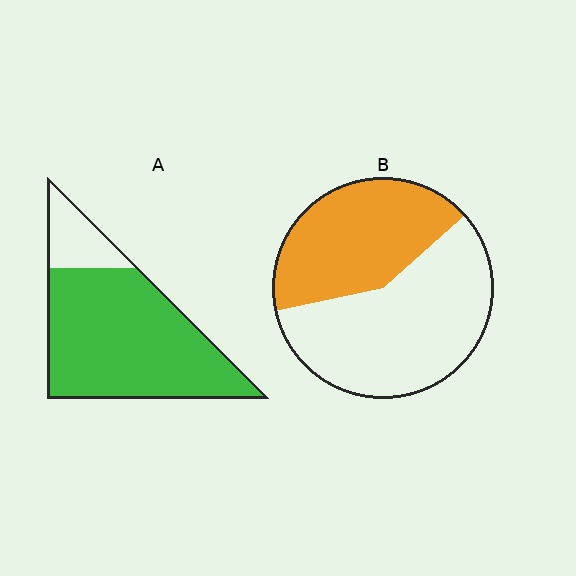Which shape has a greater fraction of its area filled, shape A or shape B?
Shape A.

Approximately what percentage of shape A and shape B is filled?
A is approximately 85% and B is approximately 40%.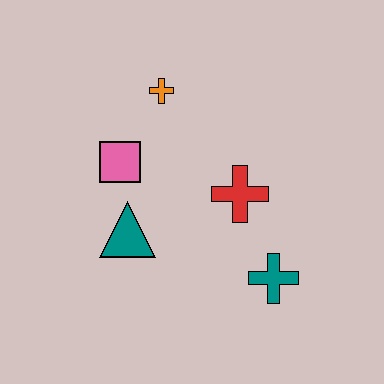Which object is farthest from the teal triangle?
The teal cross is farthest from the teal triangle.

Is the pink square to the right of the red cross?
No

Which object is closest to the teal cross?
The red cross is closest to the teal cross.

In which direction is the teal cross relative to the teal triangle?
The teal cross is to the right of the teal triangle.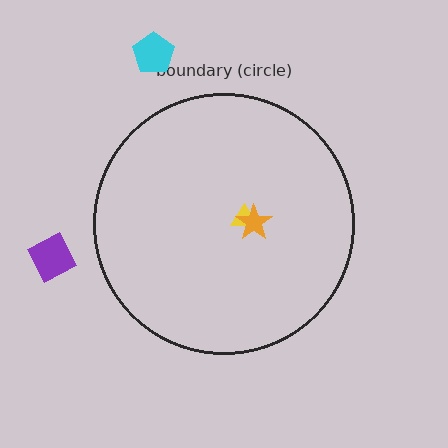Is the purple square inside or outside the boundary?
Outside.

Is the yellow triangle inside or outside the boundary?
Inside.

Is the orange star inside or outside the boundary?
Inside.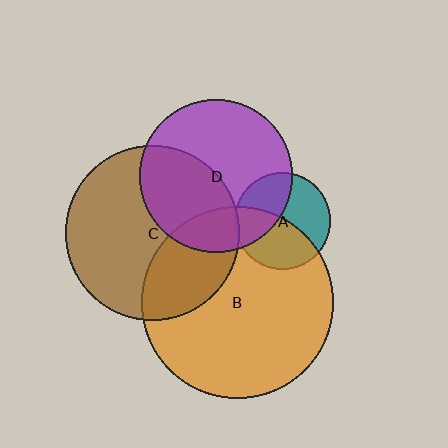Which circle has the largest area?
Circle B (orange).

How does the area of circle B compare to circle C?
Approximately 1.2 times.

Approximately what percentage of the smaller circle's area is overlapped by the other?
Approximately 50%.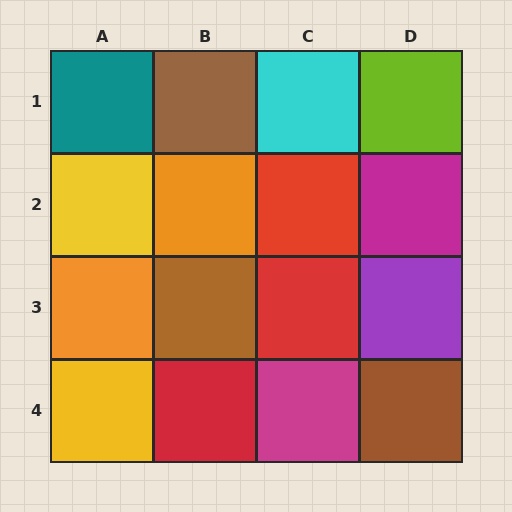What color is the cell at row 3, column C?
Red.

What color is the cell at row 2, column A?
Yellow.